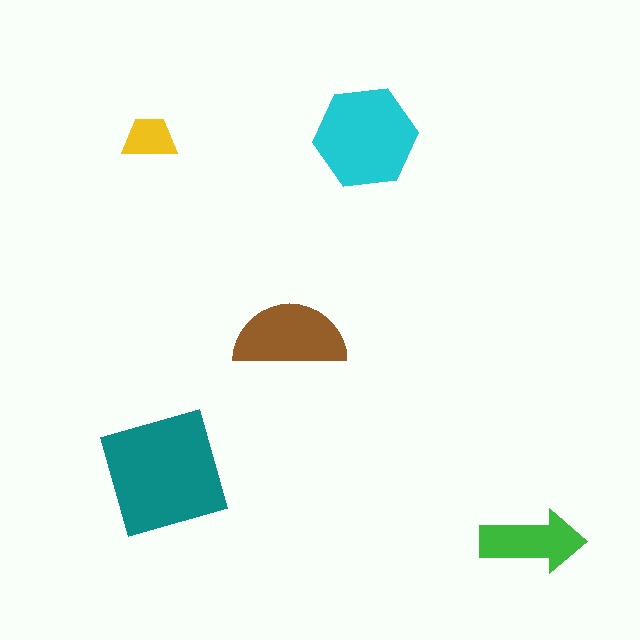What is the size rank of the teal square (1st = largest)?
1st.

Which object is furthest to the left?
The yellow trapezoid is leftmost.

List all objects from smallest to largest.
The yellow trapezoid, the green arrow, the brown semicircle, the cyan hexagon, the teal square.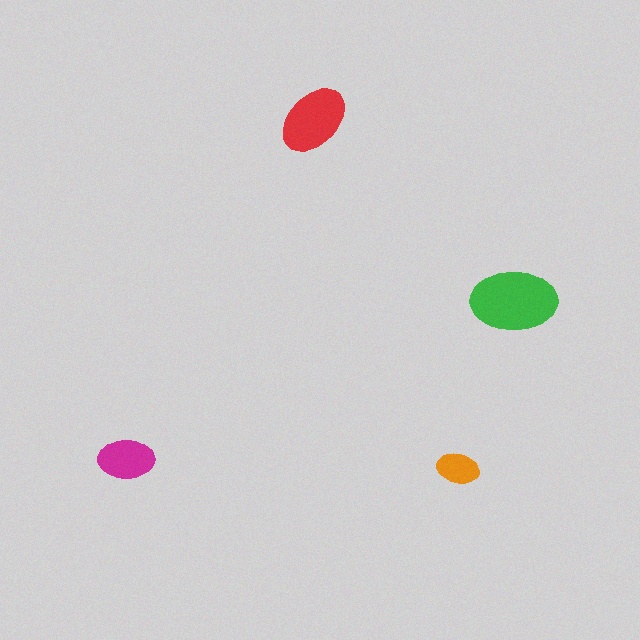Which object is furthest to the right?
The green ellipse is rightmost.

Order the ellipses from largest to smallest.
the green one, the red one, the magenta one, the orange one.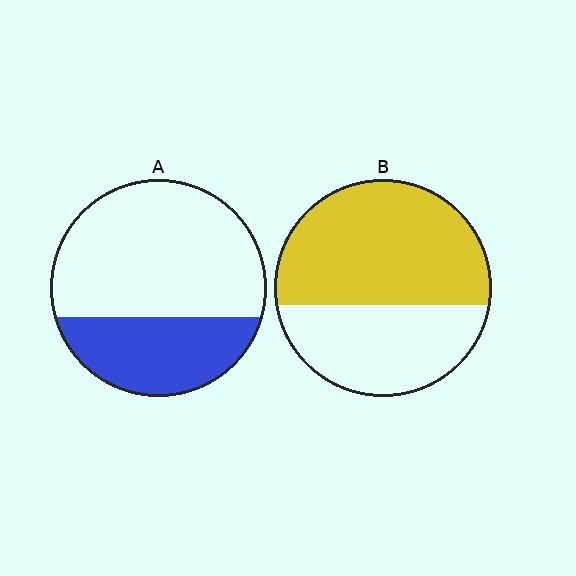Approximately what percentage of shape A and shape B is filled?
A is approximately 35% and B is approximately 60%.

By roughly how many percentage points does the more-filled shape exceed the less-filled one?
By roughly 25 percentage points (B over A).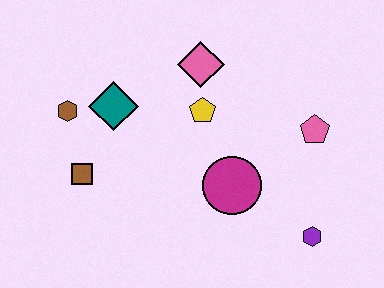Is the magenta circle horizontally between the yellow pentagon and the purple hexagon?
Yes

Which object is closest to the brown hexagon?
The teal diamond is closest to the brown hexagon.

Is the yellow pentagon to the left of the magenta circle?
Yes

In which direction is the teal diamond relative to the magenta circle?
The teal diamond is to the left of the magenta circle.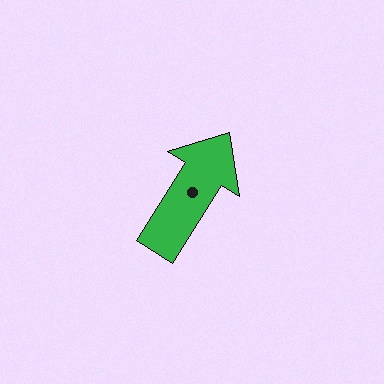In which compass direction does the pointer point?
Northeast.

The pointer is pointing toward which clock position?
Roughly 1 o'clock.